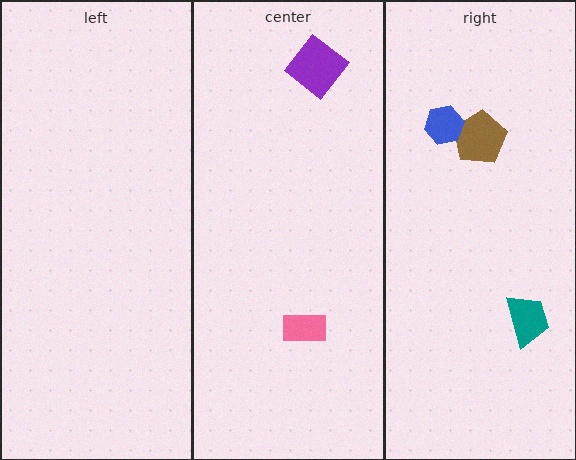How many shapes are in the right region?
3.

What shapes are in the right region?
The brown pentagon, the teal trapezoid, the blue hexagon.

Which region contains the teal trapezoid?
The right region.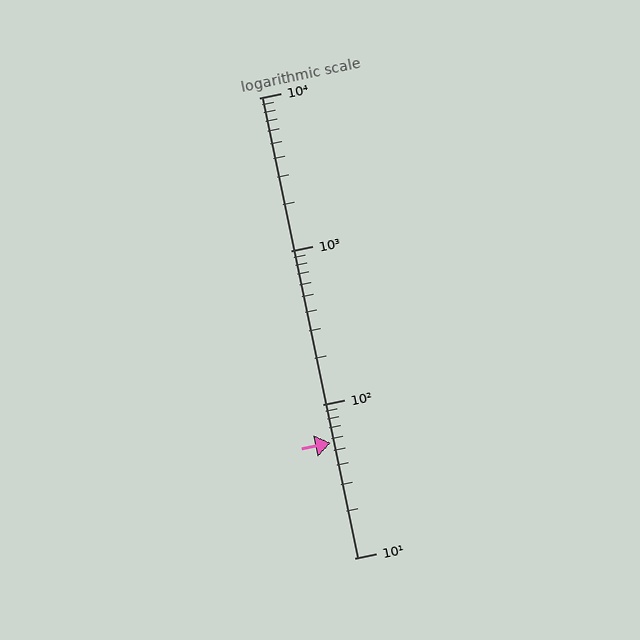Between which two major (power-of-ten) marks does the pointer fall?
The pointer is between 10 and 100.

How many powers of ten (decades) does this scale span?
The scale spans 3 decades, from 10 to 10000.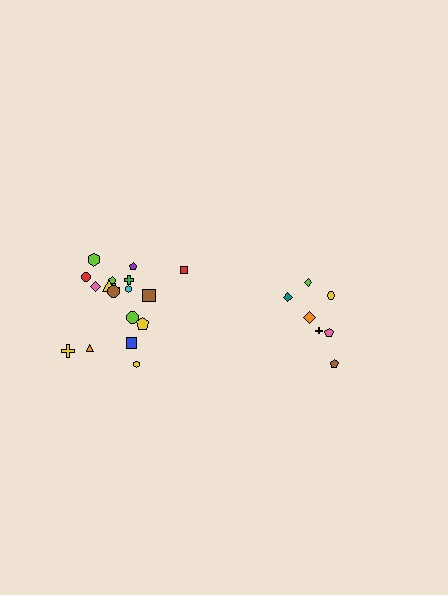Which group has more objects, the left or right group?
The left group.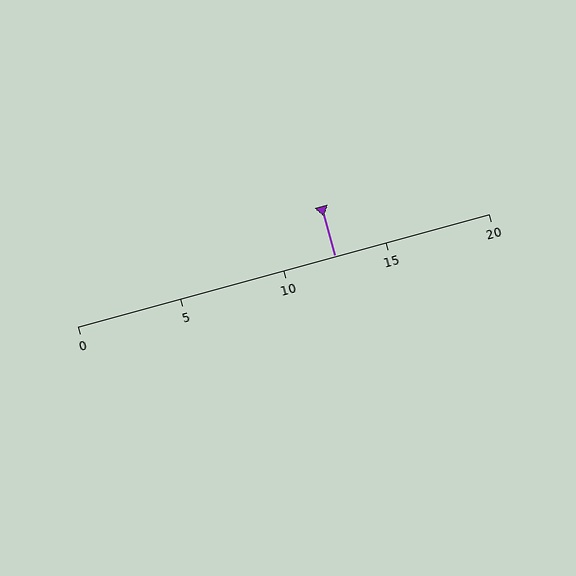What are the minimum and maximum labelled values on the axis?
The axis runs from 0 to 20.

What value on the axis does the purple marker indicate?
The marker indicates approximately 12.5.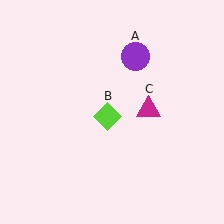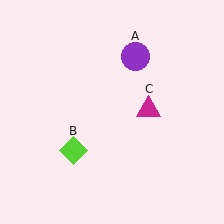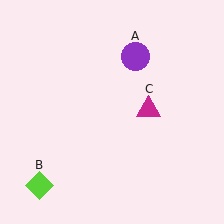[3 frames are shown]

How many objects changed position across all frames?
1 object changed position: lime diamond (object B).